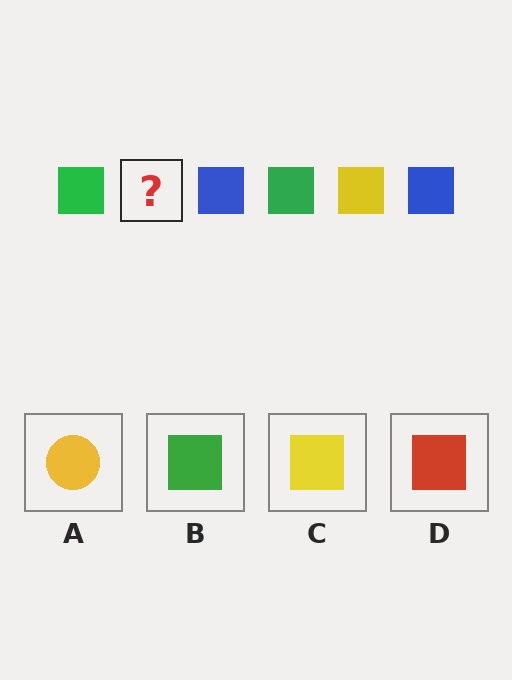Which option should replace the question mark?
Option C.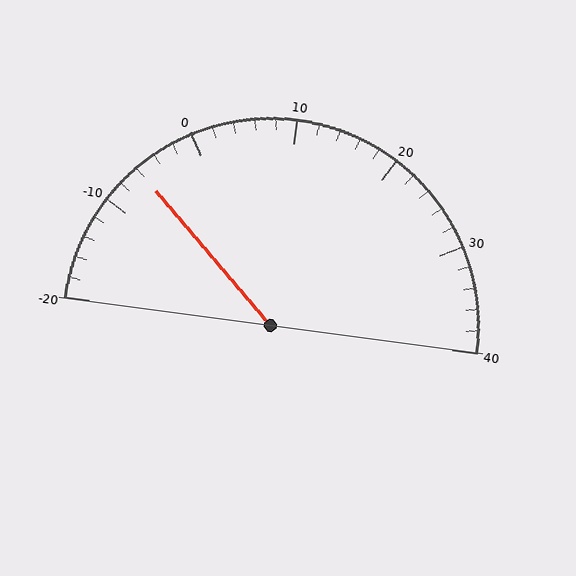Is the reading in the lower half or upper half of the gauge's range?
The reading is in the lower half of the range (-20 to 40).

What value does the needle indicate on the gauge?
The needle indicates approximately -6.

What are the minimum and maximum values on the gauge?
The gauge ranges from -20 to 40.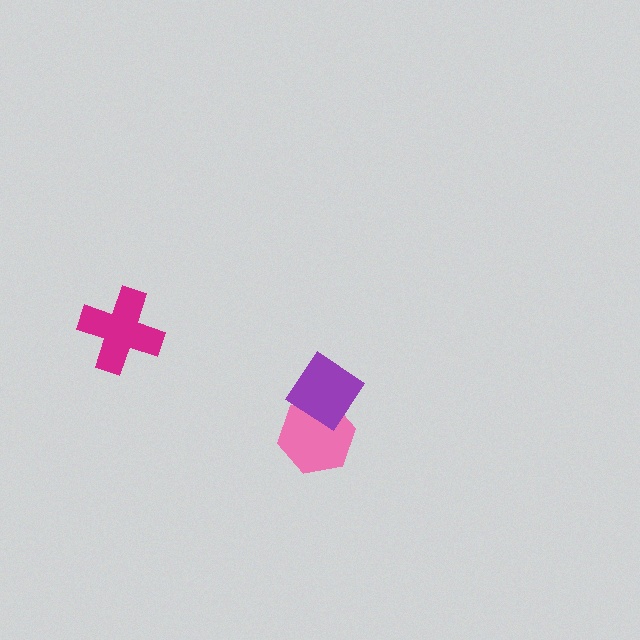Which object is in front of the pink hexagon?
The purple diamond is in front of the pink hexagon.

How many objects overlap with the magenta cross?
0 objects overlap with the magenta cross.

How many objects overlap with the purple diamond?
1 object overlaps with the purple diamond.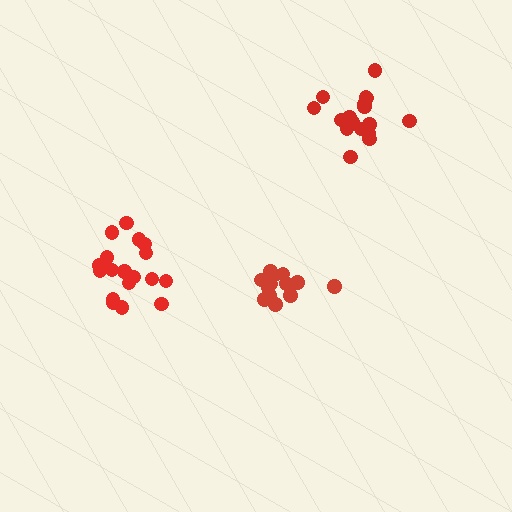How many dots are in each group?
Group 1: 13 dots, Group 2: 18 dots, Group 3: 18 dots (49 total).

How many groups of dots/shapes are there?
There are 3 groups.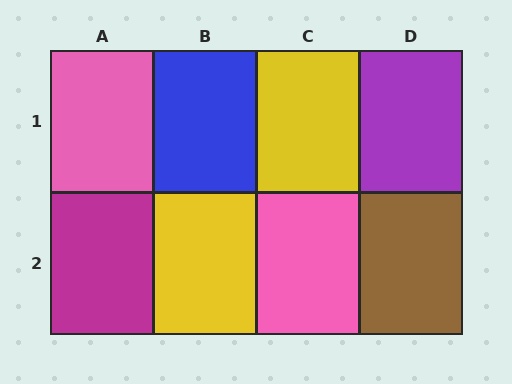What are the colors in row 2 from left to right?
Magenta, yellow, pink, brown.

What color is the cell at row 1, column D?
Purple.